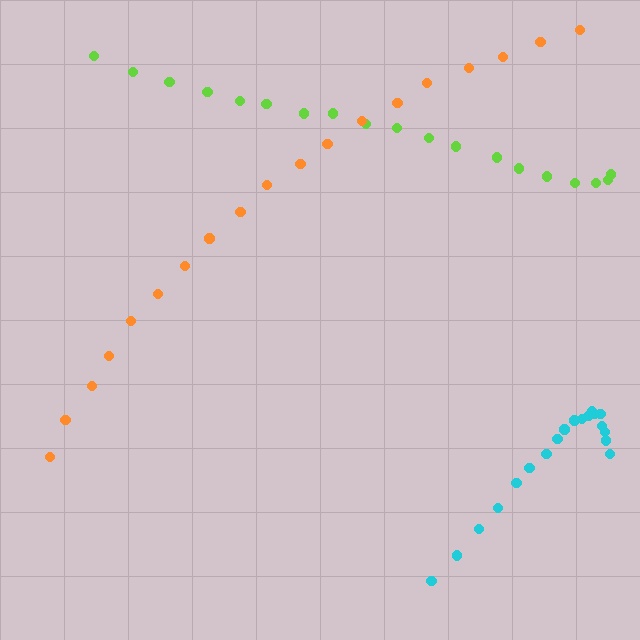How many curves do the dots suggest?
There are 3 distinct paths.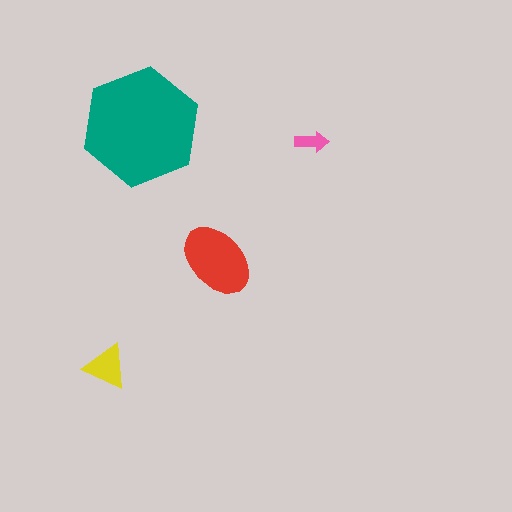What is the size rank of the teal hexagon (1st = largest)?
1st.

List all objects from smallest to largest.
The pink arrow, the yellow triangle, the red ellipse, the teal hexagon.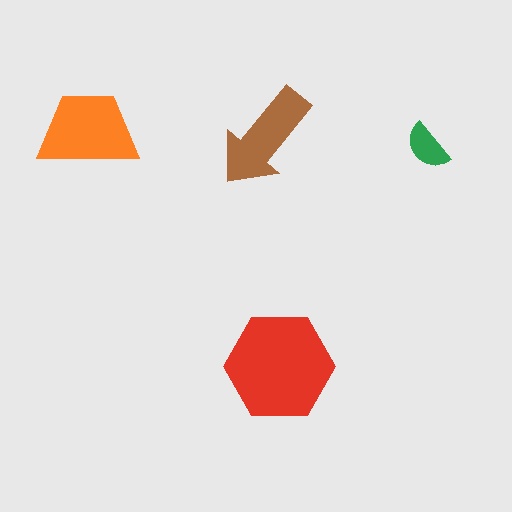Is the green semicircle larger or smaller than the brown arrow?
Smaller.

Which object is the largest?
The red hexagon.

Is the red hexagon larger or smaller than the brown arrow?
Larger.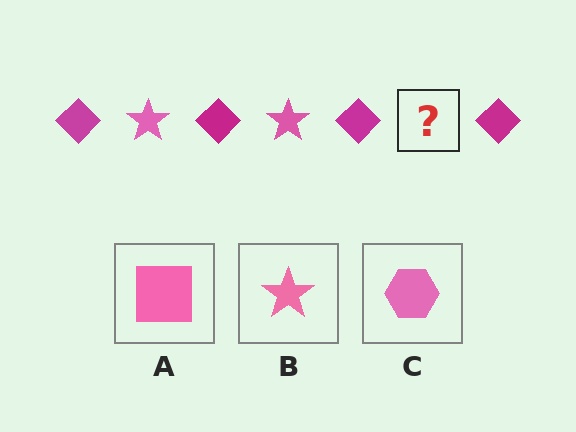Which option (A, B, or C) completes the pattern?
B.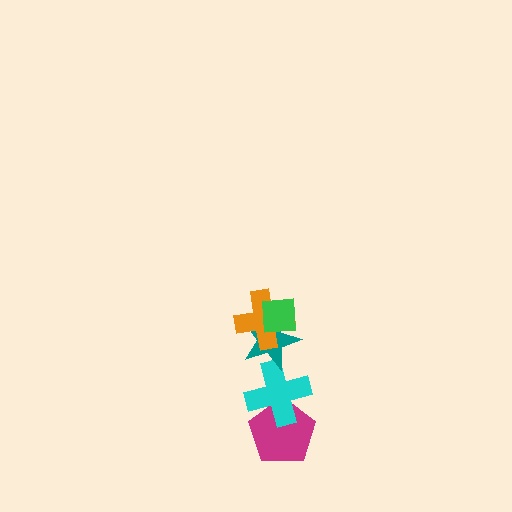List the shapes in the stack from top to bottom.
From top to bottom: the green square, the orange cross, the teal star, the cyan cross, the magenta pentagon.